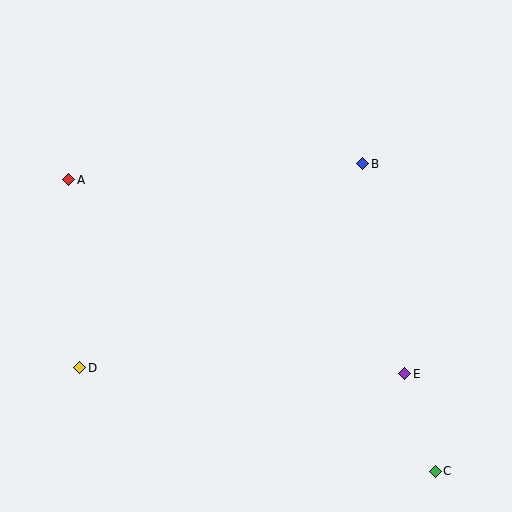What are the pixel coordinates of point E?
Point E is at (404, 374).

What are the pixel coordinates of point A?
Point A is at (69, 180).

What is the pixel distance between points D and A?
The distance between D and A is 188 pixels.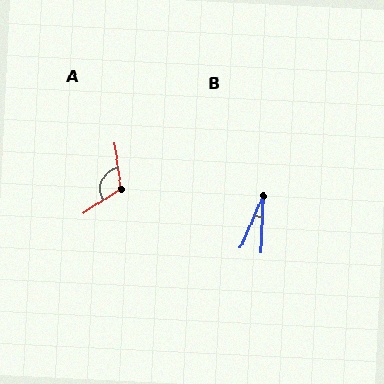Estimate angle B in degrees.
Approximately 21 degrees.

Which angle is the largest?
A, at approximately 114 degrees.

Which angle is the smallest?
B, at approximately 21 degrees.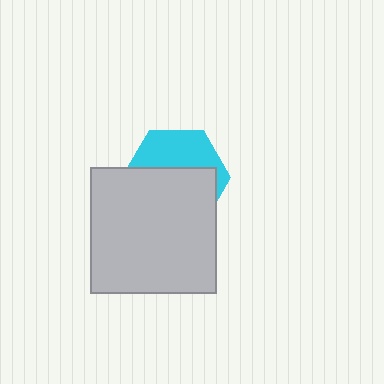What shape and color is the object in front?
The object in front is a light gray square.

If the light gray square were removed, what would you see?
You would see the complete cyan hexagon.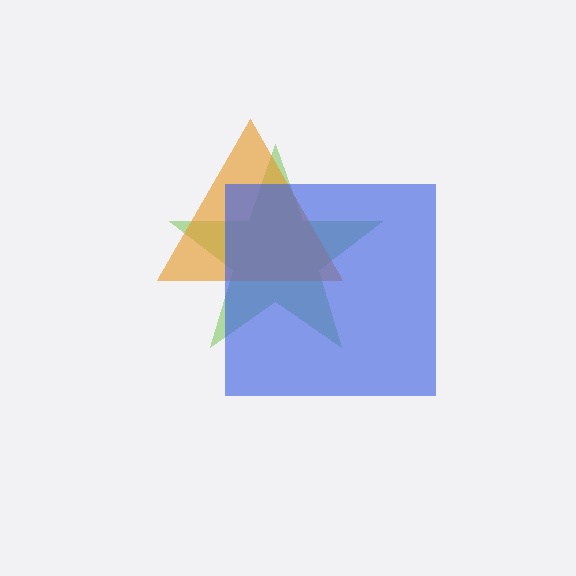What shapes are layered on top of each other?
The layered shapes are: a lime star, an orange triangle, a blue square.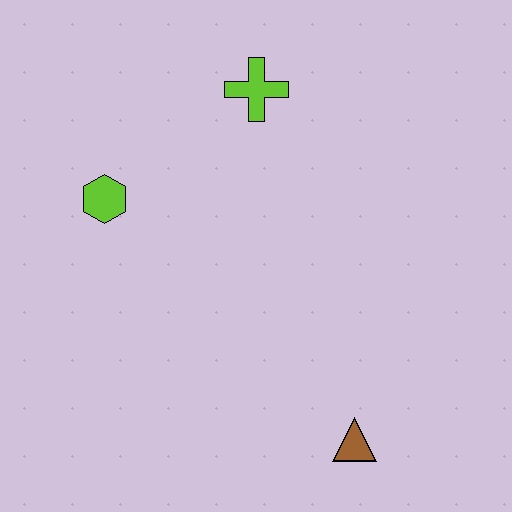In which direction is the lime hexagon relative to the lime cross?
The lime hexagon is to the left of the lime cross.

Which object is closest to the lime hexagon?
The lime cross is closest to the lime hexagon.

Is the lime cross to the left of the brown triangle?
Yes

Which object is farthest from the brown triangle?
The lime cross is farthest from the brown triangle.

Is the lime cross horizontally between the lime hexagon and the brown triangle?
Yes